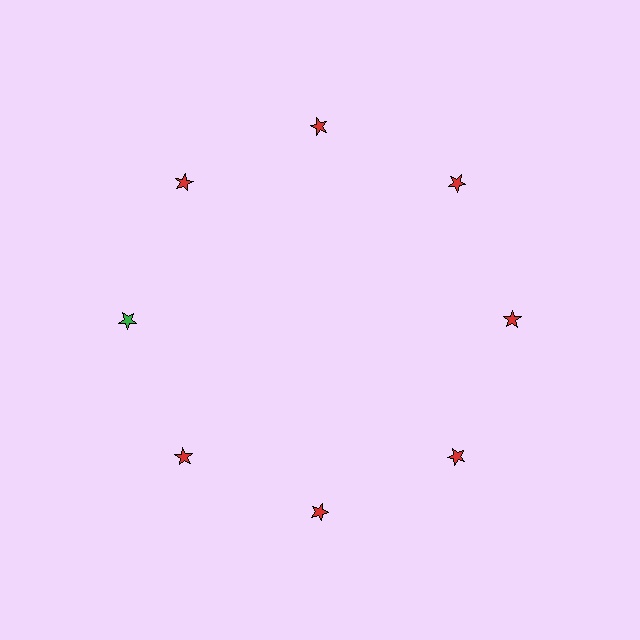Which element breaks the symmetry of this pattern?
The green star at roughly the 9 o'clock position breaks the symmetry. All other shapes are red stars.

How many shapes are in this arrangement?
There are 8 shapes arranged in a ring pattern.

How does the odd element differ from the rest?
It has a different color: green instead of red.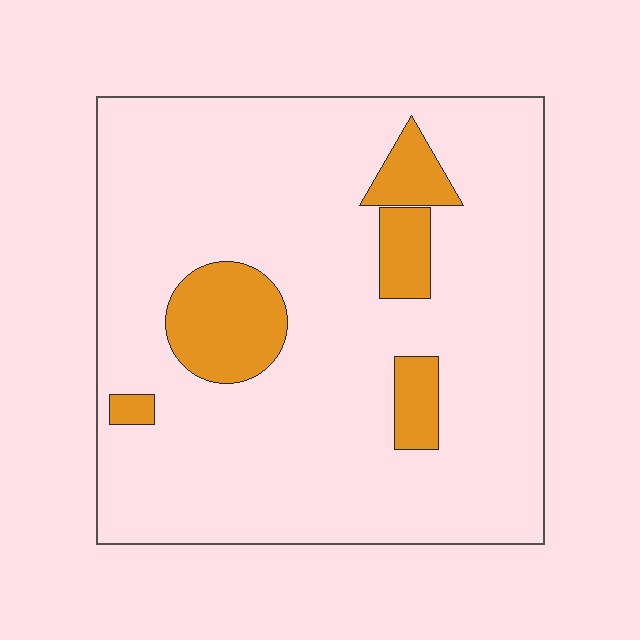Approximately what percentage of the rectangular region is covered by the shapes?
Approximately 15%.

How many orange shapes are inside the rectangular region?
5.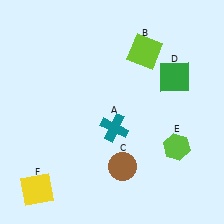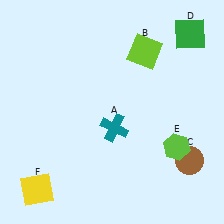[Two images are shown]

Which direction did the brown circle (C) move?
The brown circle (C) moved right.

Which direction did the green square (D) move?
The green square (D) moved up.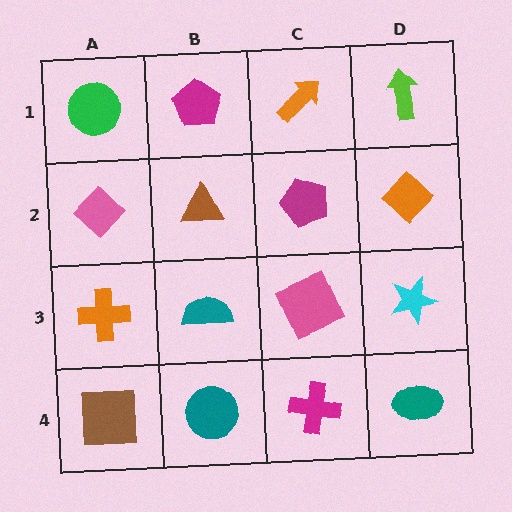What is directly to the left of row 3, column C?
A teal semicircle.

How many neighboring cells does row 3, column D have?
3.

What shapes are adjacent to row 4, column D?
A cyan star (row 3, column D), a magenta cross (row 4, column C).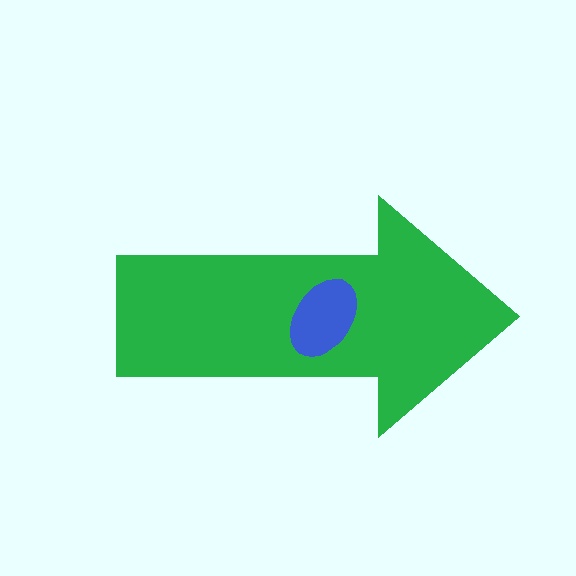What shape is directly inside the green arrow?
The blue ellipse.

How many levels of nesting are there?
2.